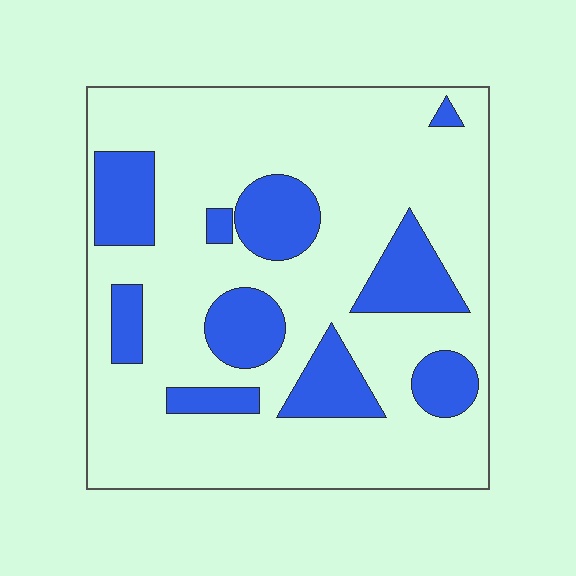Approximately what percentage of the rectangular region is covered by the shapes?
Approximately 25%.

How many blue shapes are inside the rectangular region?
10.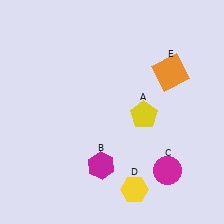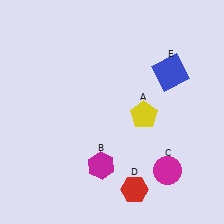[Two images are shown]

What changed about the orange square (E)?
In Image 1, E is orange. In Image 2, it changed to blue.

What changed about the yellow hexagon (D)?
In Image 1, D is yellow. In Image 2, it changed to red.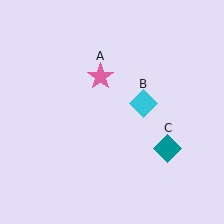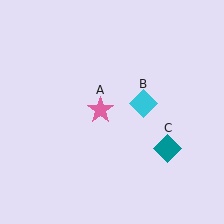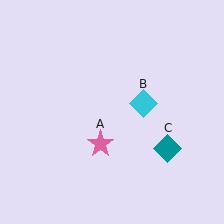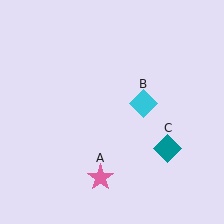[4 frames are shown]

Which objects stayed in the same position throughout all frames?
Cyan diamond (object B) and teal diamond (object C) remained stationary.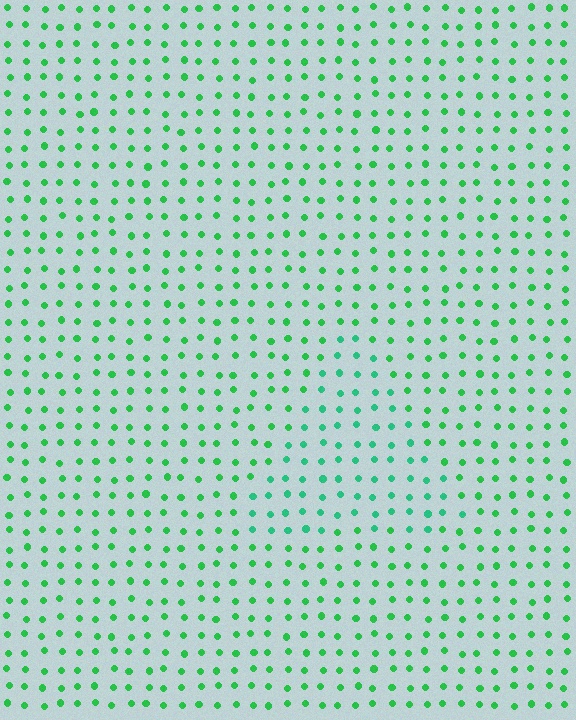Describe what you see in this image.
The image is filled with small green elements in a uniform arrangement. A triangle-shaped region is visible where the elements are tinted to a slightly different hue, forming a subtle color boundary.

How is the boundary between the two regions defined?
The boundary is defined purely by a slight shift in hue (about 22 degrees). Spacing, size, and orientation are identical on both sides.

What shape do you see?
I see a triangle.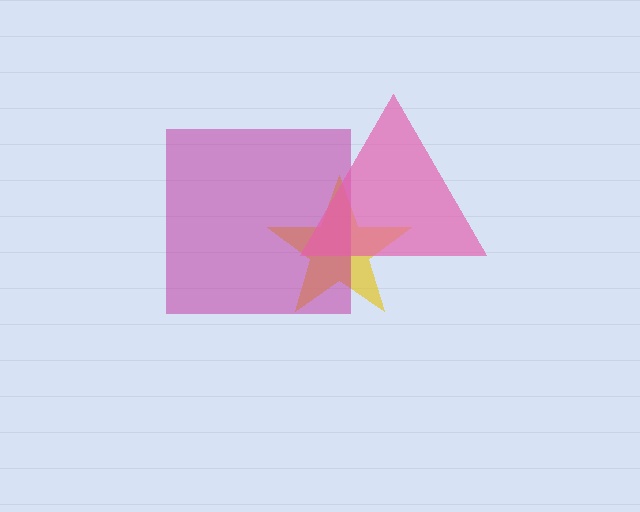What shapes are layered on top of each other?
The layered shapes are: a yellow star, a magenta square, a pink triangle.